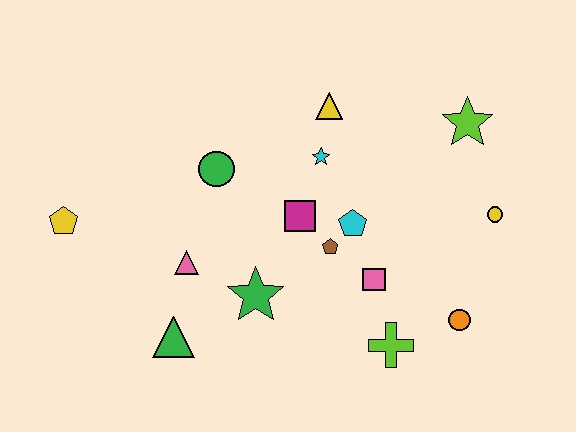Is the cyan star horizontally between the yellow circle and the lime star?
No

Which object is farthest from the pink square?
The yellow pentagon is farthest from the pink square.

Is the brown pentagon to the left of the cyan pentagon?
Yes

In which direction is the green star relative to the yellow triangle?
The green star is below the yellow triangle.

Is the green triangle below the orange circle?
Yes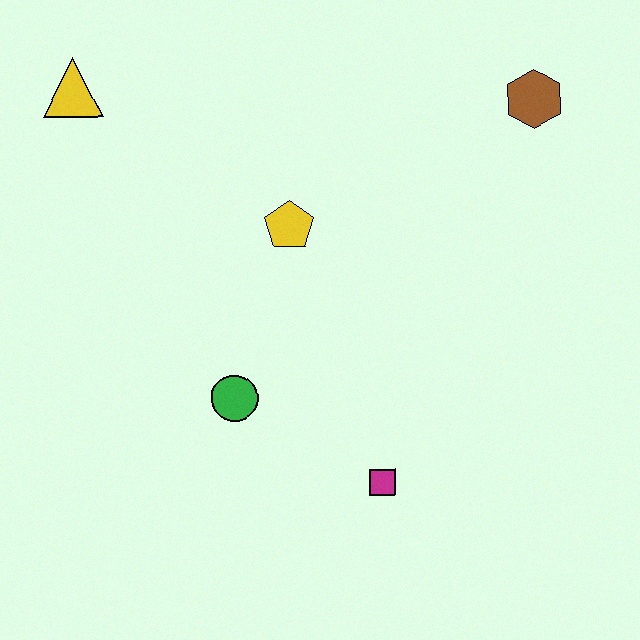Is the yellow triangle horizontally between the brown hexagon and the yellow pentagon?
No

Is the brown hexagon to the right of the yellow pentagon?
Yes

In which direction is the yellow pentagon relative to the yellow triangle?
The yellow pentagon is to the right of the yellow triangle.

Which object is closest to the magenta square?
The green circle is closest to the magenta square.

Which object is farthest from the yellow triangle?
The magenta square is farthest from the yellow triangle.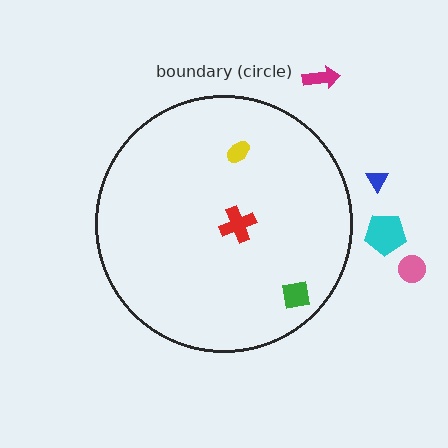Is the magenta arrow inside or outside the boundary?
Outside.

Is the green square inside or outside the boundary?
Inside.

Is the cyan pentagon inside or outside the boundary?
Outside.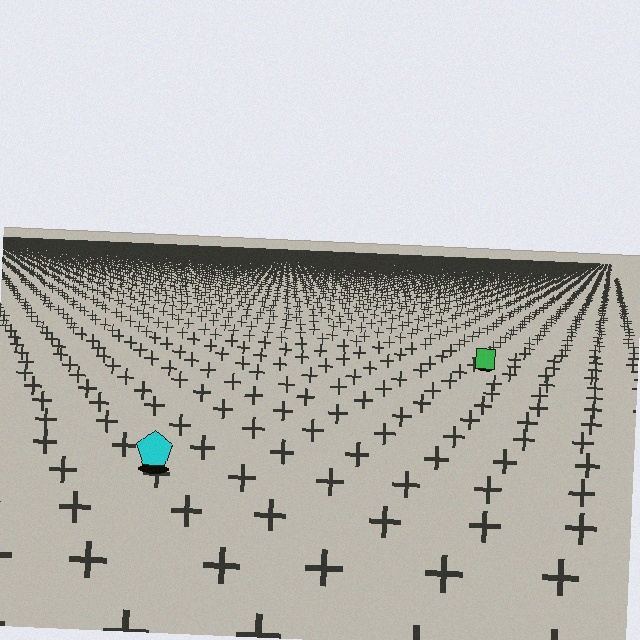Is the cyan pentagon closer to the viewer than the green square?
Yes. The cyan pentagon is closer — you can tell from the texture gradient: the ground texture is coarser near it.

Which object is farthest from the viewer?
The green square is farthest from the viewer. It appears smaller and the ground texture around it is denser.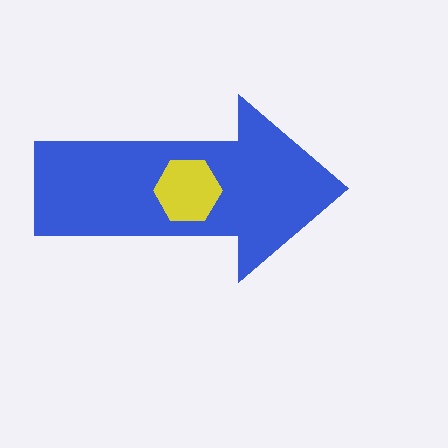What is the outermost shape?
The blue arrow.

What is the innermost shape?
The yellow hexagon.